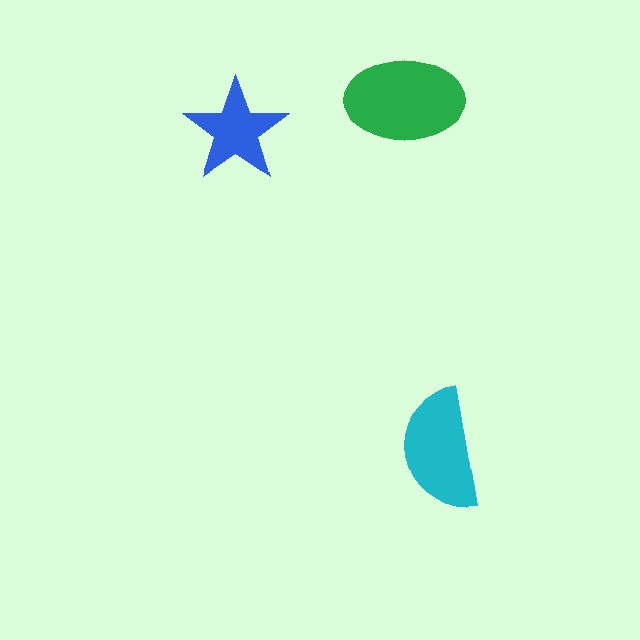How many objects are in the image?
There are 3 objects in the image.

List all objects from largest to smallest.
The green ellipse, the cyan semicircle, the blue star.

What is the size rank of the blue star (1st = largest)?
3rd.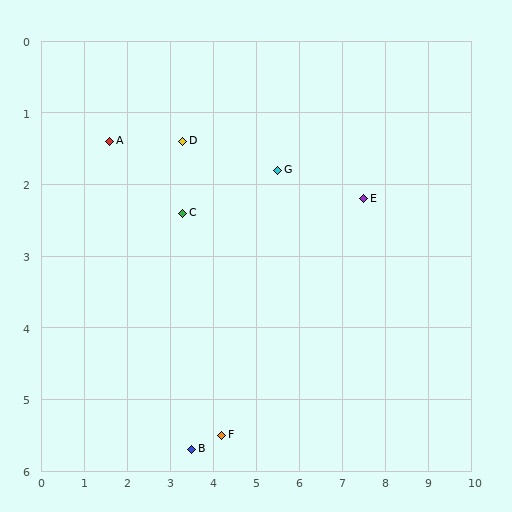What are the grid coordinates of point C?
Point C is at approximately (3.3, 2.4).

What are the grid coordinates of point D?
Point D is at approximately (3.3, 1.4).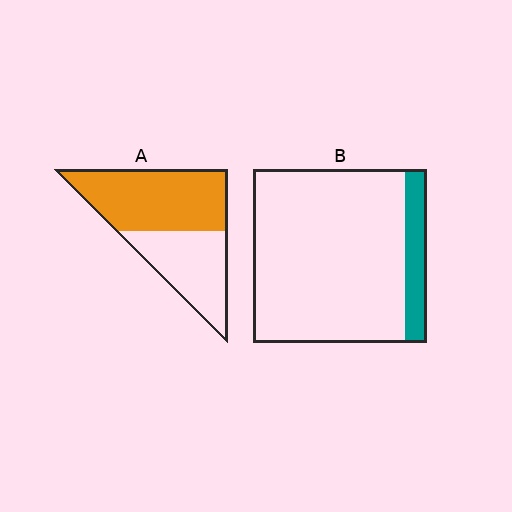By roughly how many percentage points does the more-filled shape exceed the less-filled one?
By roughly 45 percentage points (A over B).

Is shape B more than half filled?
No.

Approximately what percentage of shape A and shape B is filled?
A is approximately 60% and B is approximately 15%.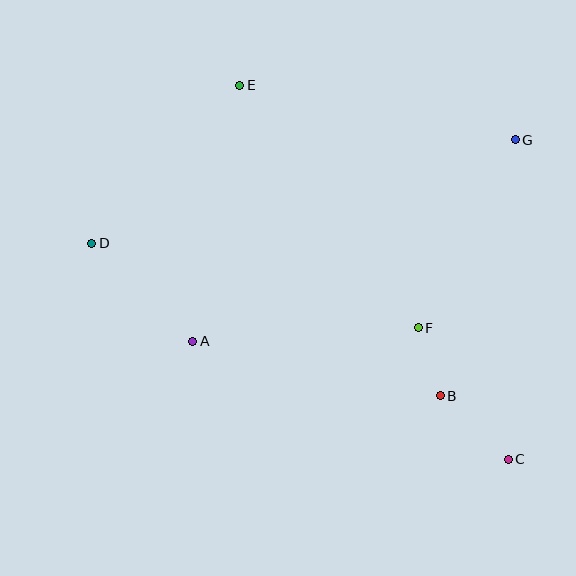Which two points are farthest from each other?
Points C and D are farthest from each other.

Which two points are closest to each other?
Points B and F are closest to each other.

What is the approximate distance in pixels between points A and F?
The distance between A and F is approximately 226 pixels.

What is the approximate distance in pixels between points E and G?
The distance between E and G is approximately 281 pixels.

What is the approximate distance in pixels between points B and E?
The distance between B and E is approximately 370 pixels.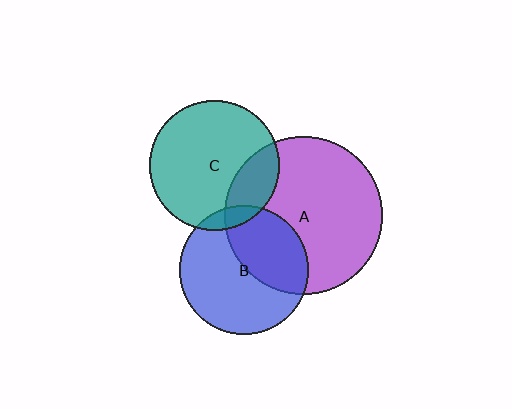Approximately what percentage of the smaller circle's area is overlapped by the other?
Approximately 40%.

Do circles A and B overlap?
Yes.